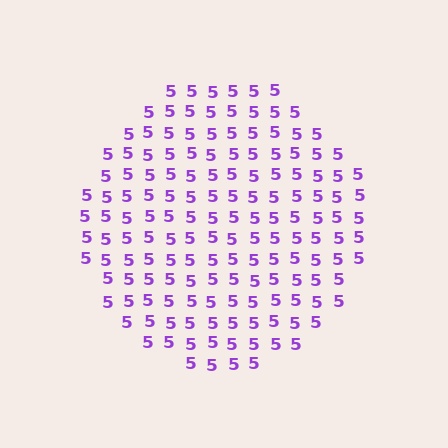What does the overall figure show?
The overall figure shows a circle.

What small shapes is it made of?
It is made of small digit 5's.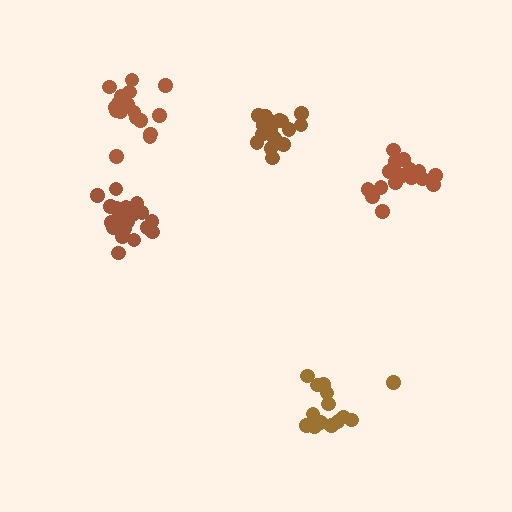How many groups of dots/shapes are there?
There are 5 groups.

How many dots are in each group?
Group 1: 15 dots, Group 2: 21 dots, Group 3: 17 dots, Group 4: 19 dots, Group 5: 21 dots (93 total).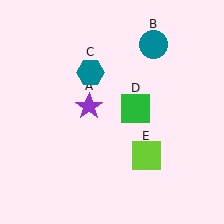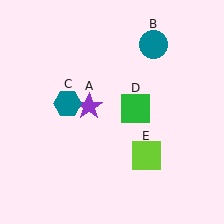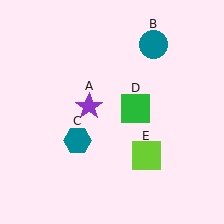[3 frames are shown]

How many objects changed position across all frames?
1 object changed position: teal hexagon (object C).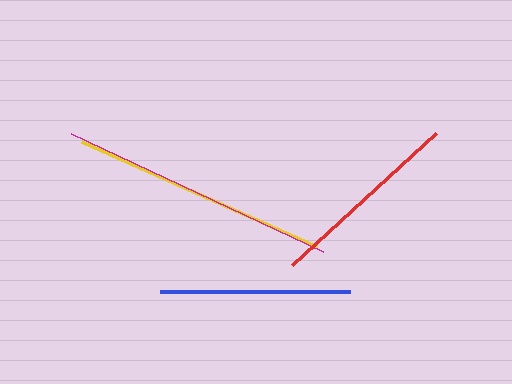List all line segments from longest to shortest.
From longest to shortest: magenta, yellow, red, blue.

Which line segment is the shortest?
The blue line is the shortest at approximately 190 pixels.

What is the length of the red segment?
The red segment is approximately 195 pixels long.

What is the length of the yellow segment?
The yellow segment is approximately 258 pixels long.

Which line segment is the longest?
The magenta line is the longest at approximately 278 pixels.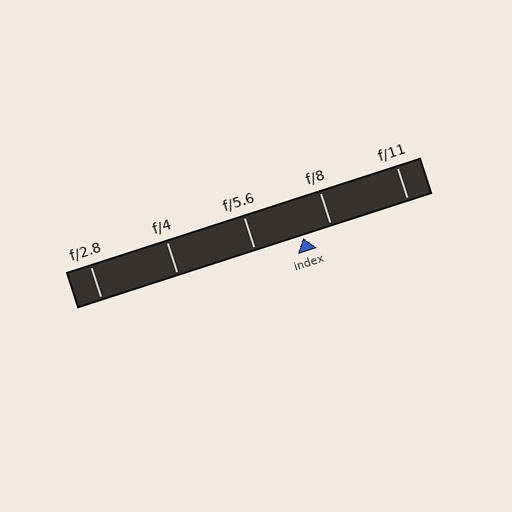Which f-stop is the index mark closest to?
The index mark is closest to f/8.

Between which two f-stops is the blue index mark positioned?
The index mark is between f/5.6 and f/8.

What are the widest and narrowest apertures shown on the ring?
The widest aperture shown is f/2.8 and the narrowest is f/11.